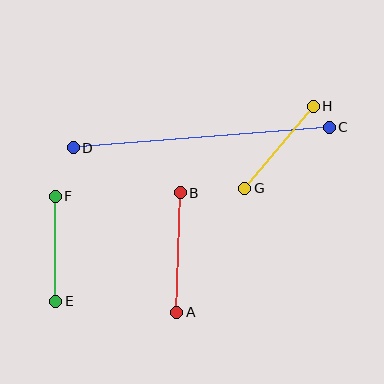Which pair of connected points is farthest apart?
Points C and D are farthest apart.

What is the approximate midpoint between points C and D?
The midpoint is at approximately (201, 138) pixels.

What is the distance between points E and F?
The distance is approximately 105 pixels.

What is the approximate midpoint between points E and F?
The midpoint is at approximately (55, 249) pixels.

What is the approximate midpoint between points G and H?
The midpoint is at approximately (279, 147) pixels.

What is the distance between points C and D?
The distance is approximately 257 pixels.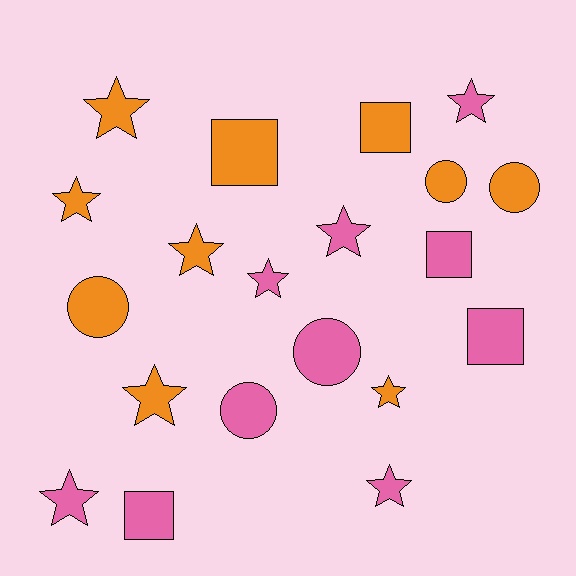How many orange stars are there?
There are 5 orange stars.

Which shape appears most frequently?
Star, with 10 objects.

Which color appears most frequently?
Orange, with 10 objects.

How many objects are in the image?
There are 20 objects.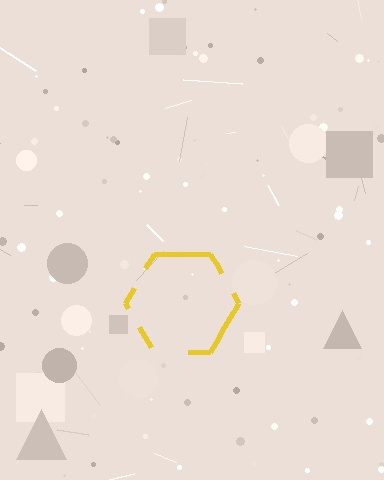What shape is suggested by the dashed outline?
The dashed outline suggests a hexagon.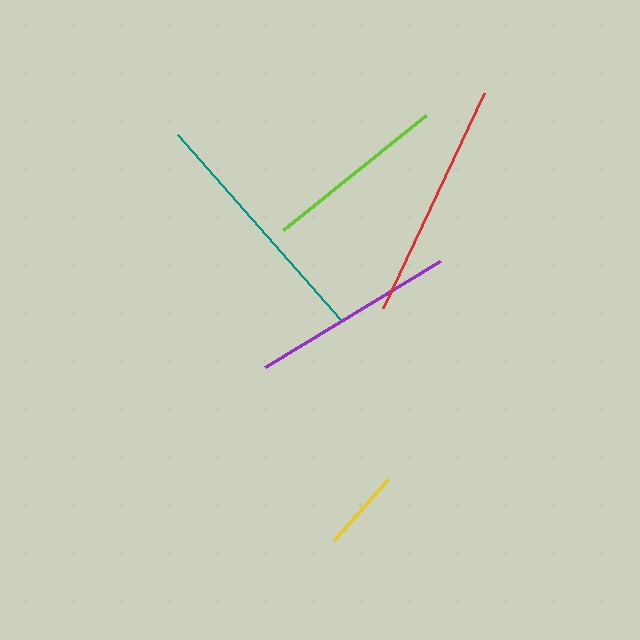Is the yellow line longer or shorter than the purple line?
The purple line is longer than the yellow line.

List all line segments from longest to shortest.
From longest to shortest: teal, red, purple, lime, yellow.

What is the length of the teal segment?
The teal segment is approximately 246 pixels long.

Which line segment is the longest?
The teal line is the longest at approximately 246 pixels.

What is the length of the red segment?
The red segment is approximately 237 pixels long.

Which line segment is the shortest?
The yellow line is the shortest at approximately 82 pixels.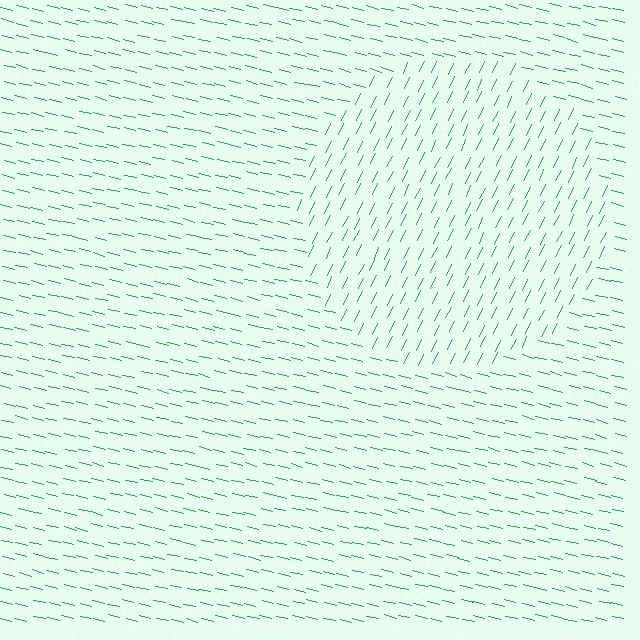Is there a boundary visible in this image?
Yes, there is a texture boundary formed by a change in line orientation.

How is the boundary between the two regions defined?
The boundary is defined purely by a change in line orientation (approximately 78 degrees difference). All lines are the same color and thickness.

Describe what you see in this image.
The image is filled with small green line segments. A circle region in the image has lines oriented differently from the surrounding lines, creating a visible texture boundary.